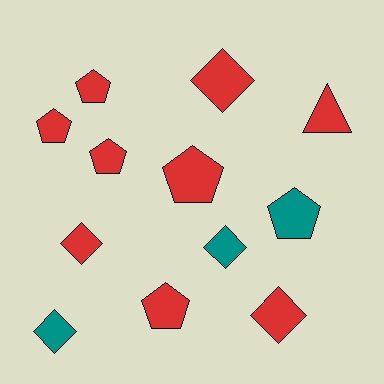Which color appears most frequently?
Red, with 9 objects.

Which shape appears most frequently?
Pentagon, with 6 objects.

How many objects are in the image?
There are 12 objects.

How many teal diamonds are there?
There are 2 teal diamonds.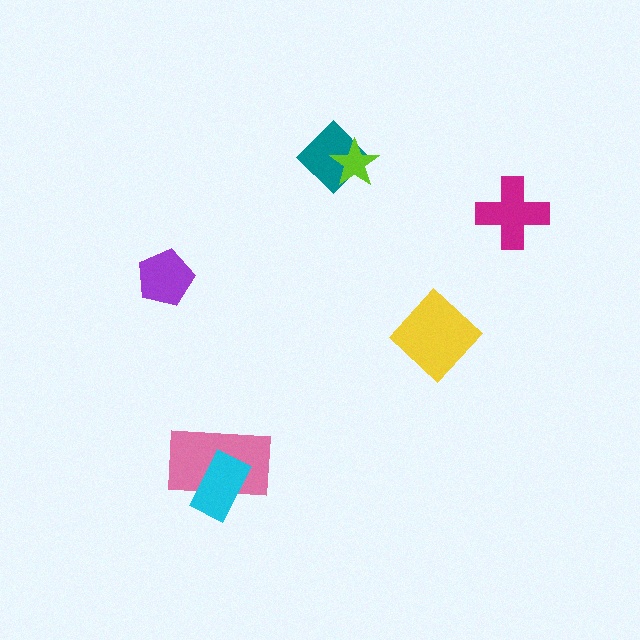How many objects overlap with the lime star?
1 object overlaps with the lime star.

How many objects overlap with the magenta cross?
0 objects overlap with the magenta cross.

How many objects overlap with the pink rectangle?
1 object overlaps with the pink rectangle.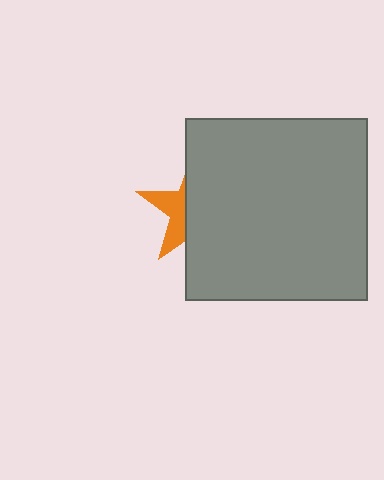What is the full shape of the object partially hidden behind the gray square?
The partially hidden object is an orange star.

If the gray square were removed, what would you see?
You would see the complete orange star.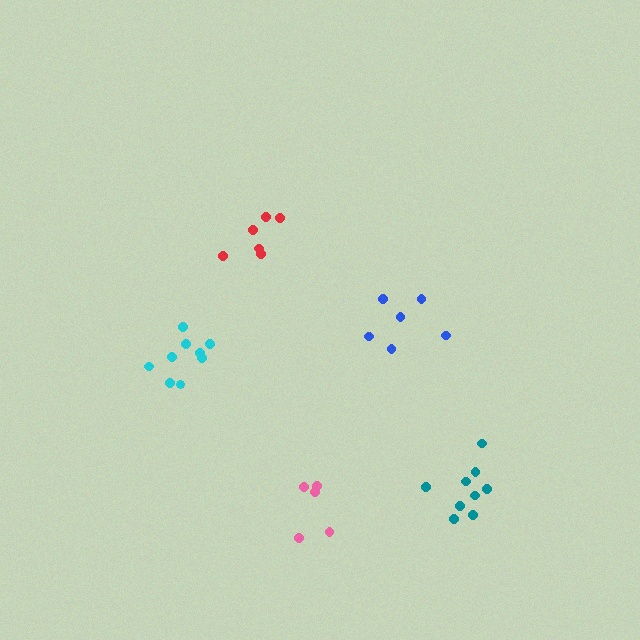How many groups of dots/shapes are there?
There are 5 groups.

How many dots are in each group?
Group 1: 9 dots, Group 2: 9 dots, Group 3: 6 dots, Group 4: 6 dots, Group 5: 5 dots (35 total).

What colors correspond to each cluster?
The clusters are colored: teal, cyan, blue, red, pink.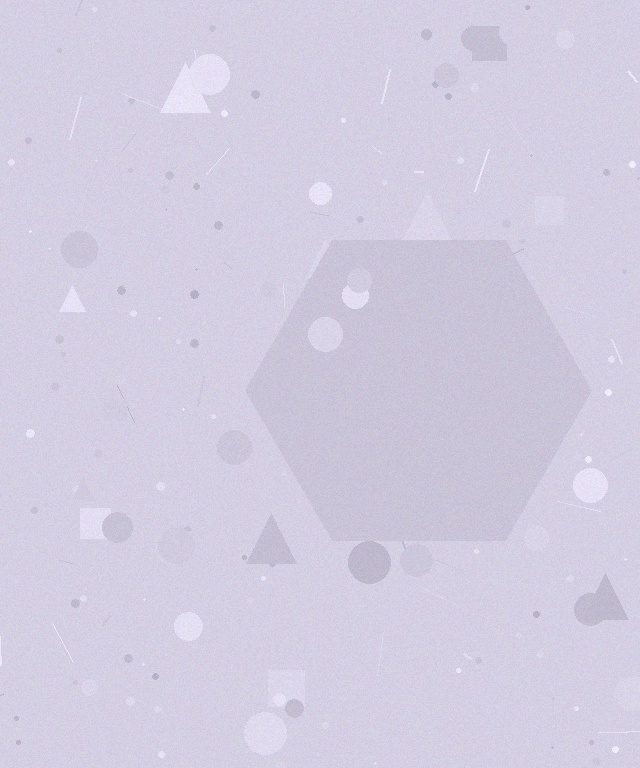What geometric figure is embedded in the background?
A hexagon is embedded in the background.